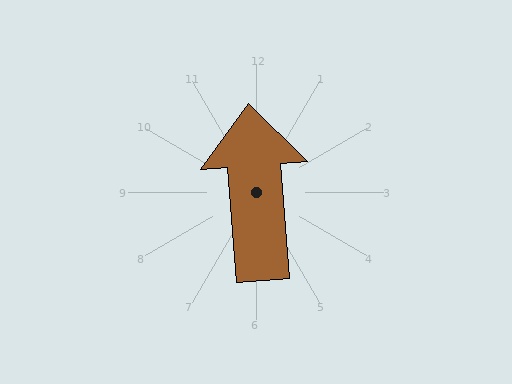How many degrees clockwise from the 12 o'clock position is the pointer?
Approximately 355 degrees.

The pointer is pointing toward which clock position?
Roughly 12 o'clock.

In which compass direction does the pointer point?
North.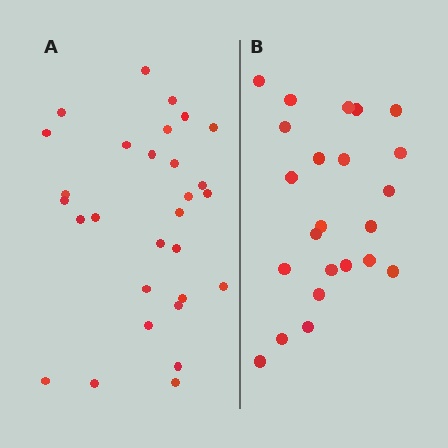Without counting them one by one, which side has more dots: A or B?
Region A (the left region) has more dots.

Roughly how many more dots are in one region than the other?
Region A has about 6 more dots than region B.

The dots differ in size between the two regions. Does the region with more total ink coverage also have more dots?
No. Region B has more total ink coverage because its dots are larger, but region A actually contains more individual dots. Total area can be misleading — the number of items is what matters here.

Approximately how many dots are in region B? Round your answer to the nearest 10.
About 20 dots. (The exact count is 23, which rounds to 20.)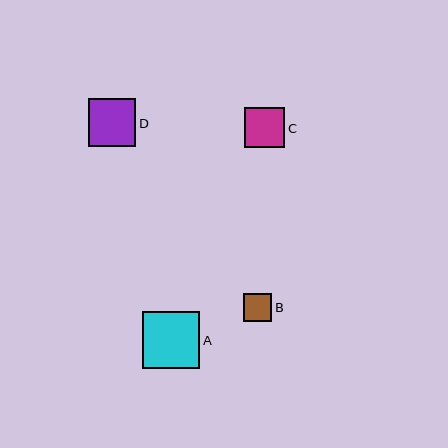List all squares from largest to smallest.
From largest to smallest: A, D, C, B.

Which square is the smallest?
Square B is the smallest with a size of approximately 28 pixels.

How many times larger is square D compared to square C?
Square D is approximately 1.2 times the size of square C.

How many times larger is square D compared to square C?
Square D is approximately 1.2 times the size of square C.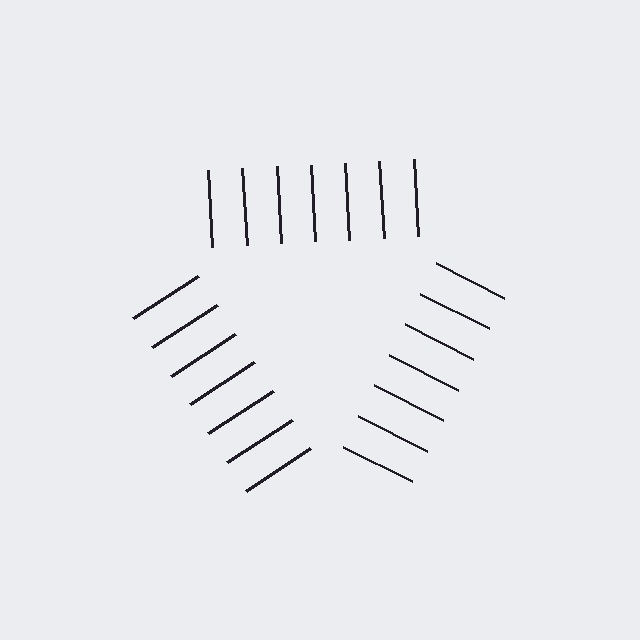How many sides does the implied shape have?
3 sides — the line-ends trace a triangle.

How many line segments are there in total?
21 — 7 along each of the 3 edges.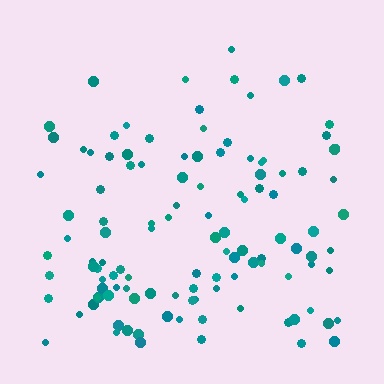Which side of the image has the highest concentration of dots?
The bottom.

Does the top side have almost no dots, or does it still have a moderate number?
Still a moderate number, just noticeably fewer than the bottom.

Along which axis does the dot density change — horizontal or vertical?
Vertical.